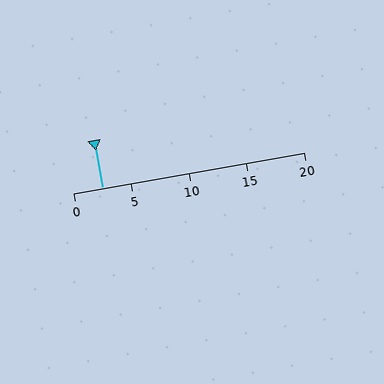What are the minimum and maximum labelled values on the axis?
The axis runs from 0 to 20.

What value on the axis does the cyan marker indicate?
The marker indicates approximately 2.5.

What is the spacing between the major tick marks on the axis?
The major ticks are spaced 5 apart.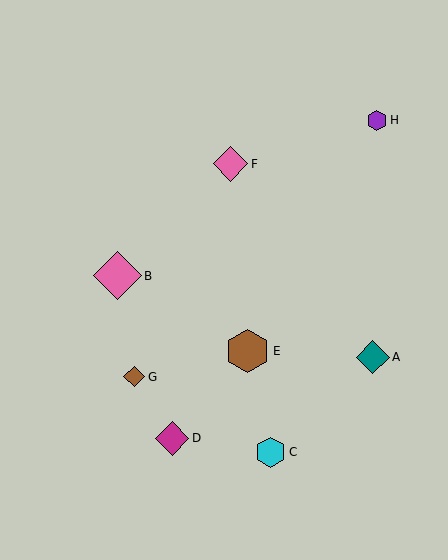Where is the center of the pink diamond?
The center of the pink diamond is at (231, 164).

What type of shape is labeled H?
Shape H is a purple hexagon.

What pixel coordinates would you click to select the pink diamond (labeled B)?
Click at (117, 276) to select the pink diamond B.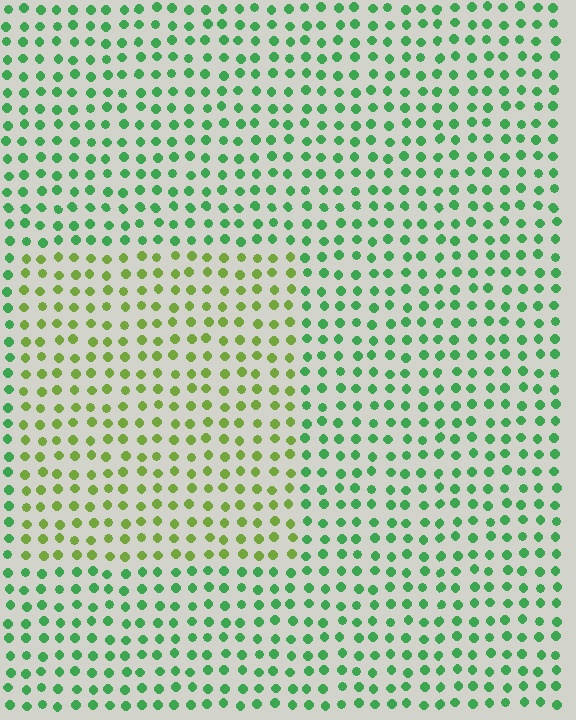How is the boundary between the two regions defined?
The boundary is defined purely by a slight shift in hue (about 42 degrees). Spacing, size, and orientation are identical on both sides.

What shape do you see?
I see a rectangle.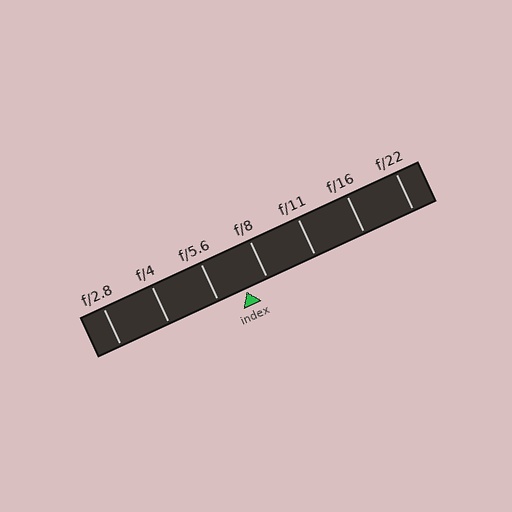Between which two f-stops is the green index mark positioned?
The index mark is between f/5.6 and f/8.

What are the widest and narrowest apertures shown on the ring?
The widest aperture shown is f/2.8 and the narrowest is f/22.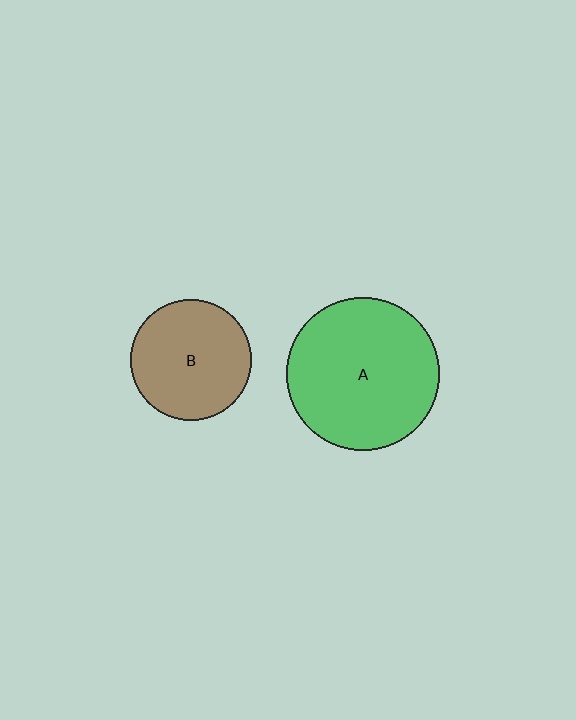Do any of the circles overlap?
No, none of the circles overlap.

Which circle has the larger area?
Circle A (green).